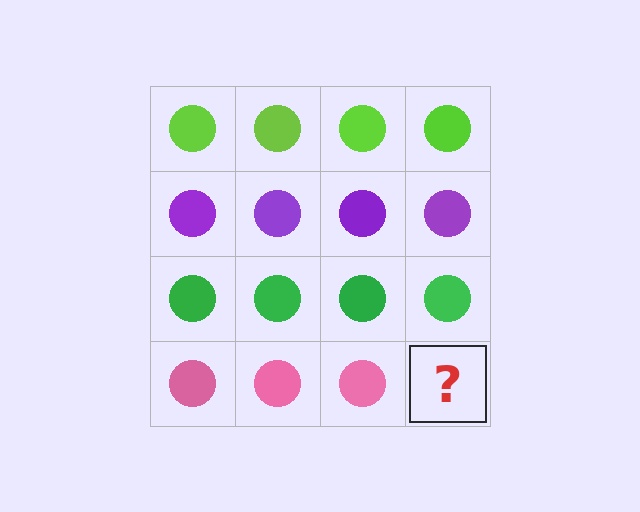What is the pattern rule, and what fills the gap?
The rule is that each row has a consistent color. The gap should be filled with a pink circle.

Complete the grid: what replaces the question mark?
The question mark should be replaced with a pink circle.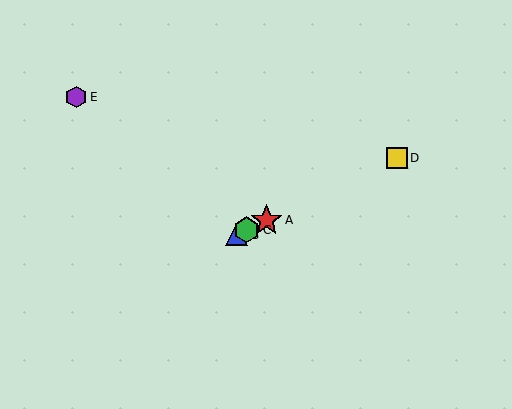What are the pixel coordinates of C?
Object C is at (247, 230).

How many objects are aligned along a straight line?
4 objects (A, B, C, D) are aligned along a straight line.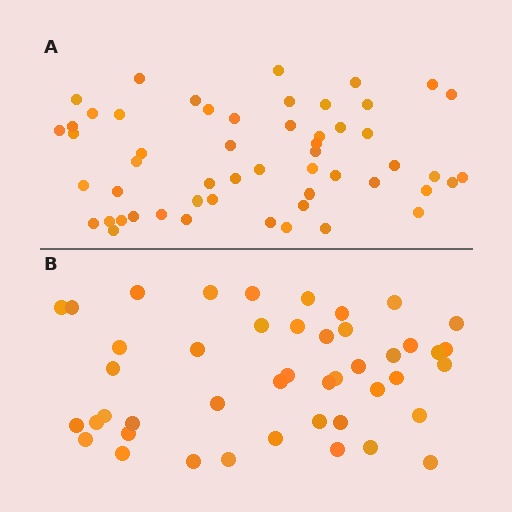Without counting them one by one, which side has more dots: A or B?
Region A (the top region) has more dots.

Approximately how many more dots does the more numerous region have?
Region A has roughly 8 or so more dots than region B.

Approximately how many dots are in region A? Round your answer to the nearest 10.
About 50 dots. (The exact count is 54, which rounds to 50.)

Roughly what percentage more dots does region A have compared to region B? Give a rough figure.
About 20% more.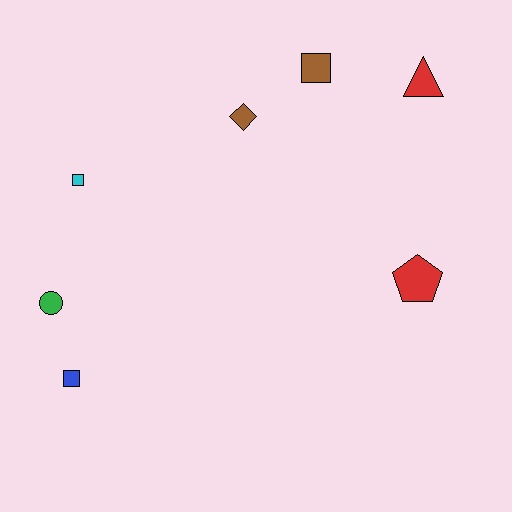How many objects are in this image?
There are 7 objects.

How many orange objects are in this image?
There are no orange objects.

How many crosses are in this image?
There are no crosses.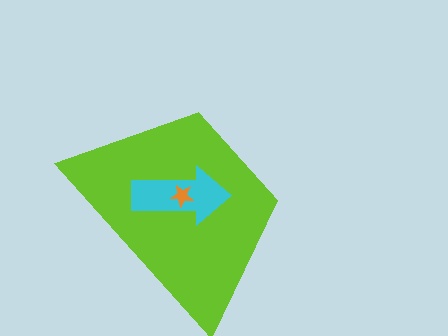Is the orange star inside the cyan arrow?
Yes.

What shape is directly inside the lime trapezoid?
The cyan arrow.